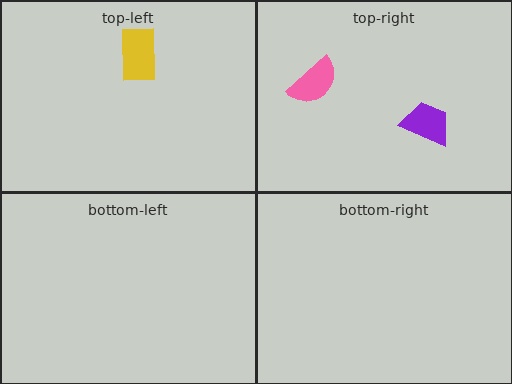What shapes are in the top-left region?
The yellow rectangle.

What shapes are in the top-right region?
The purple trapezoid, the pink semicircle.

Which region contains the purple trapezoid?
The top-right region.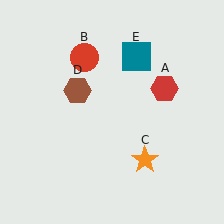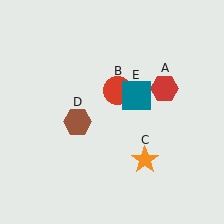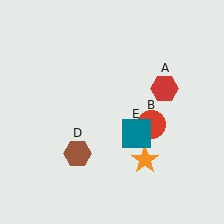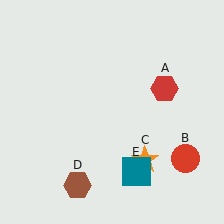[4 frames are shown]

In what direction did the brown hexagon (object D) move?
The brown hexagon (object D) moved down.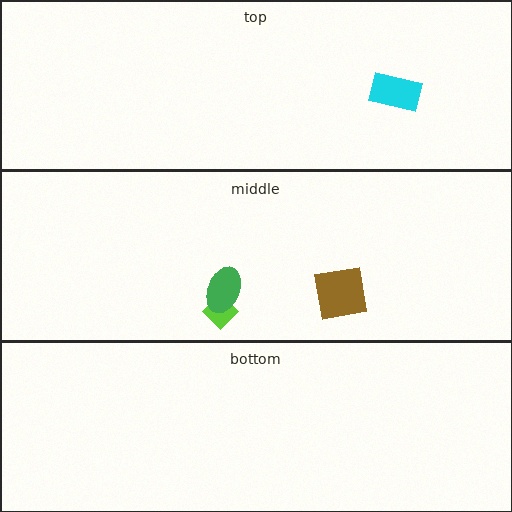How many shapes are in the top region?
1.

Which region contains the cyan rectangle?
The top region.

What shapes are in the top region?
The cyan rectangle.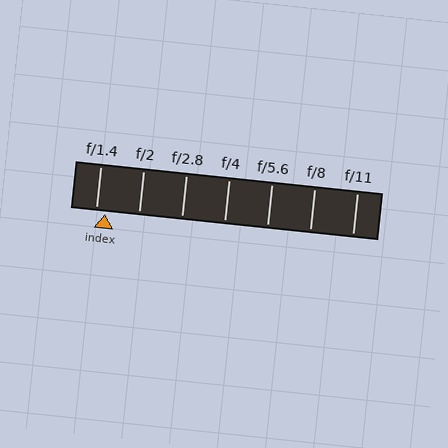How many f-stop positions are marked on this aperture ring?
There are 7 f-stop positions marked.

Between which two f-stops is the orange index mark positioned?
The index mark is between f/1.4 and f/2.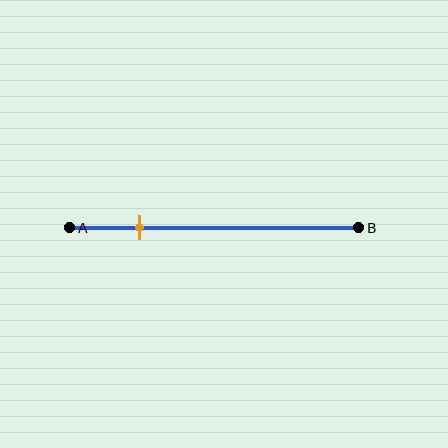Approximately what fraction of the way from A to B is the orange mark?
The orange mark is approximately 25% of the way from A to B.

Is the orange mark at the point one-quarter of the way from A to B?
Yes, the mark is approximately at the one-quarter point.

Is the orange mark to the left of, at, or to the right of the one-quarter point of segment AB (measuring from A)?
The orange mark is approximately at the one-quarter point of segment AB.